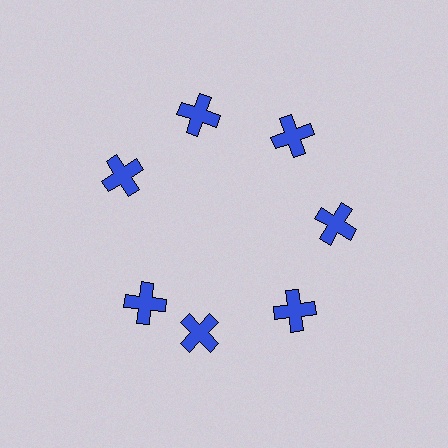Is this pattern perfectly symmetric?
No. The 7 blue crosses are arranged in a ring, but one element near the 8 o'clock position is rotated out of alignment along the ring, breaking the 7-fold rotational symmetry.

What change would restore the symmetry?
The symmetry would be restored by rotating it back into even spacing with its neighbors so that all 7 crosses sit at equal angles and equal distance from the center.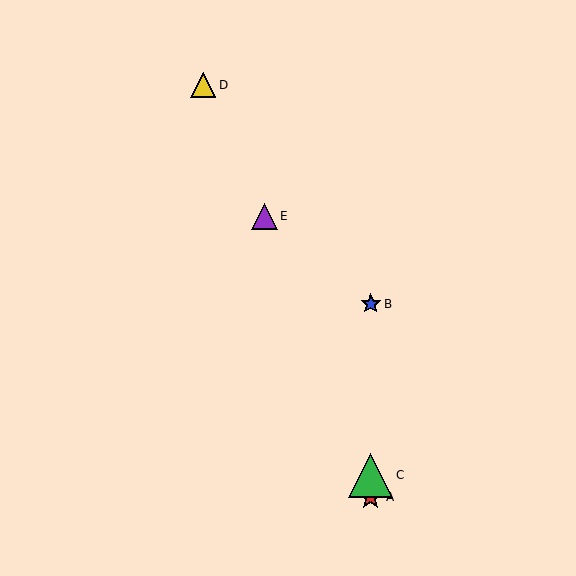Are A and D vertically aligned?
No, A is at x≈371 and D is at x≈203.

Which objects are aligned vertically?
Objects A, B, C are aligned vertically.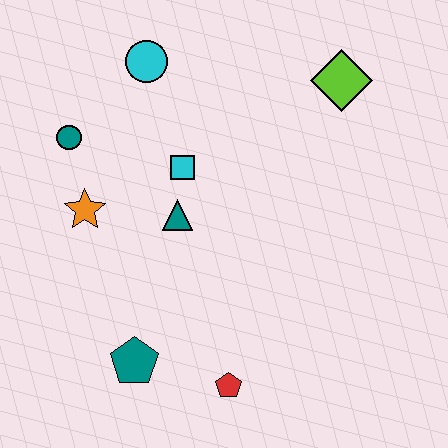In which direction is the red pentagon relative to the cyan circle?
The red pentagon is below the cyan circle.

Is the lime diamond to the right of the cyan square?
Yes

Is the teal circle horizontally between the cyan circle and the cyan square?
No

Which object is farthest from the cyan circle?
The red pentagon is farthest from the cyan circle.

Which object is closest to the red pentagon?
The teal pentagon is closest to the red pentagon.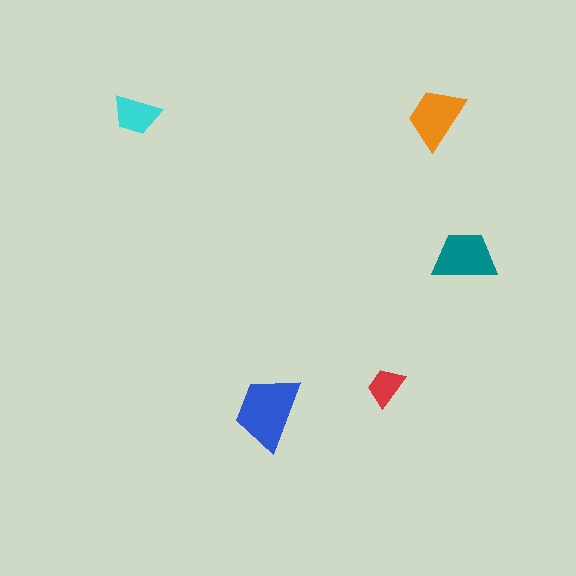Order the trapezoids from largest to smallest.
the blue one, the teal one, the orange one, the cyan one, the red one.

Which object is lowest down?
The blue trapezoid is bottommost.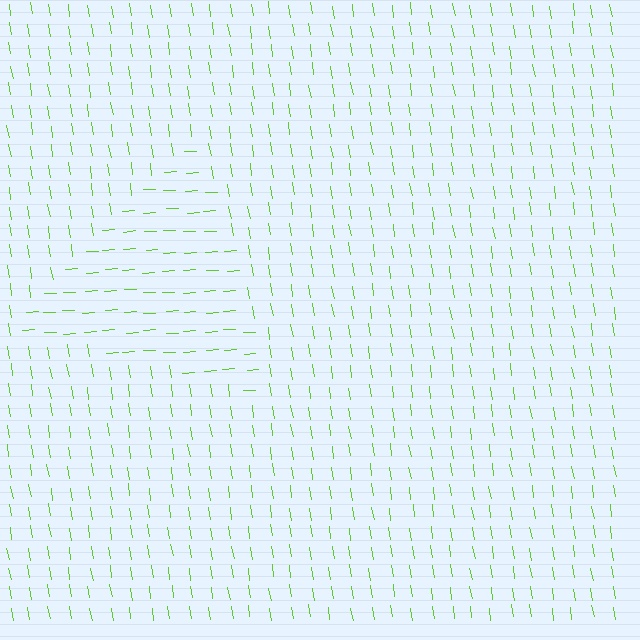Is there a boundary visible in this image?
Yes, there is a texture boundary formed by a change in line orientation.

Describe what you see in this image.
The image is filled with small lime line segments. A triangle region in the image has lines oriented differently from the surrounding lines, creating a visible texture boundary.